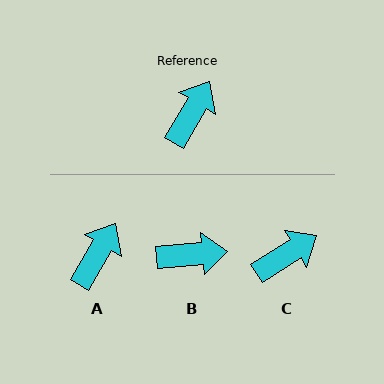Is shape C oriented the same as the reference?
No, it is off by about 28 degrees.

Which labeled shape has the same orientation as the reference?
A.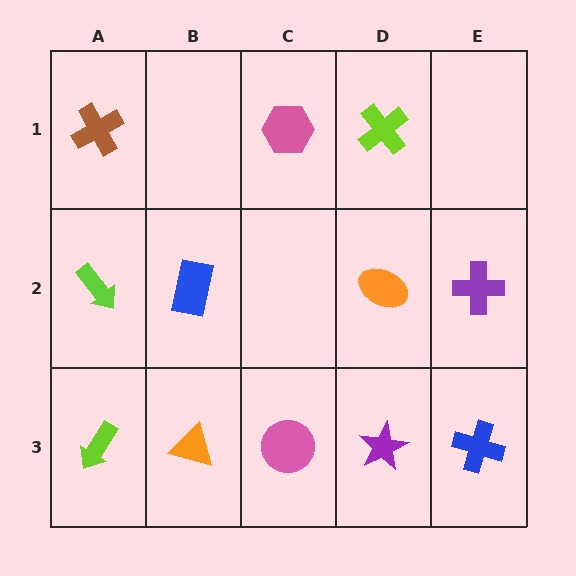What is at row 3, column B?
An orange triangle.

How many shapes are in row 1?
3 shapes.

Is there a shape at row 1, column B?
No, that cell is empty.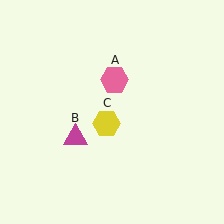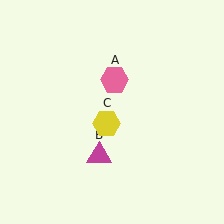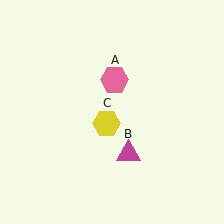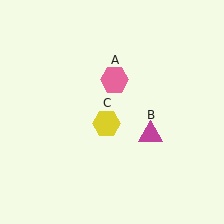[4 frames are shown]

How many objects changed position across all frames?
1 object changed position: magenta triangle (object B).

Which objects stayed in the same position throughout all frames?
Pink hexagon (object A) and yellow hexagon (object C) remained stationary.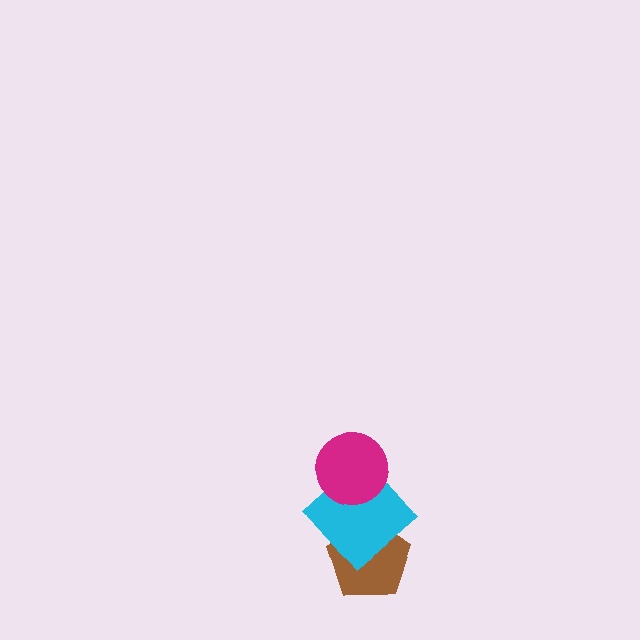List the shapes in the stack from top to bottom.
From top to bottom: the magenta circle, the cyan diamond, the brown pentagon.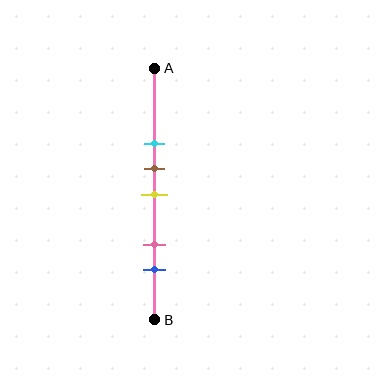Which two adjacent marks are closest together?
The brown and yellow marks are the closest adjacent pair.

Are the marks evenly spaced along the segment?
No, the marks are not evenly spaced.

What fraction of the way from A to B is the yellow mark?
The yellow mark is approximately 50% (0.5) of the way from A to B.